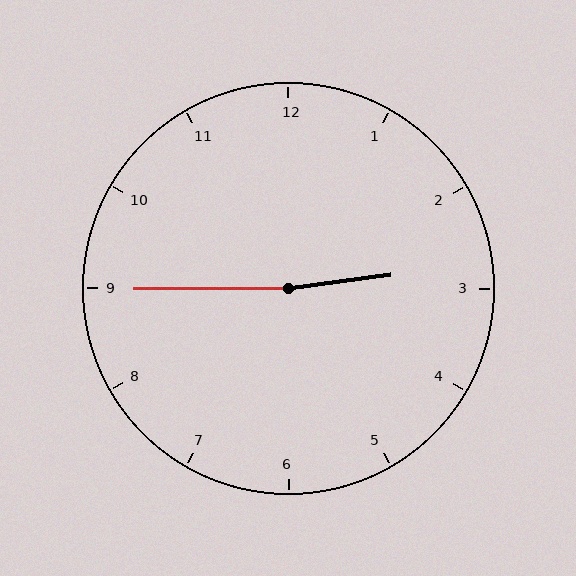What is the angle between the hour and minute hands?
Approximately 172 degrees.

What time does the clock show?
2:45.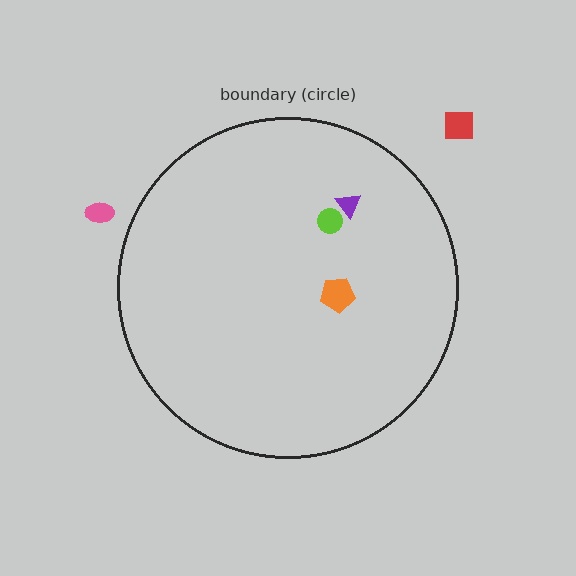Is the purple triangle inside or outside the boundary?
Inside.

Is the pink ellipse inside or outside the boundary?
Outside.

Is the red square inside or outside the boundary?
Outside.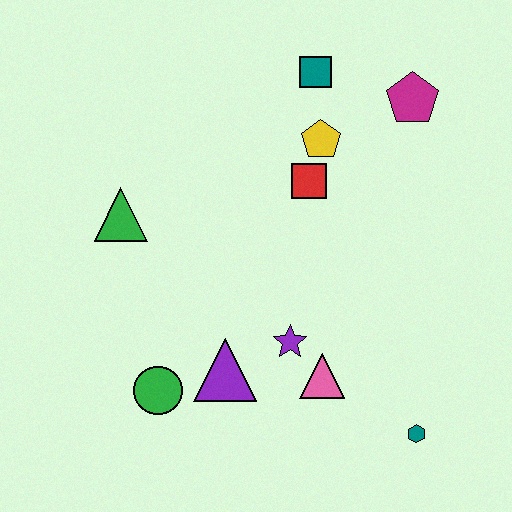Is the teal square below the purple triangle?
No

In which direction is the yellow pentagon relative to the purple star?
The yellow pentagon is above the purple star.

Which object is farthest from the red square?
The teal hexagon is farthest from the red square.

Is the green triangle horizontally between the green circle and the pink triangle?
No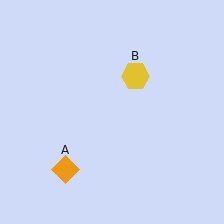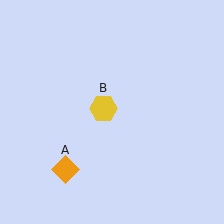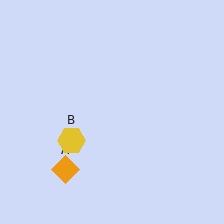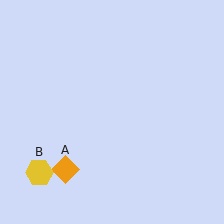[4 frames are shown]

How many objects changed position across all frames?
1 object changed position: yellow hexagon (object B).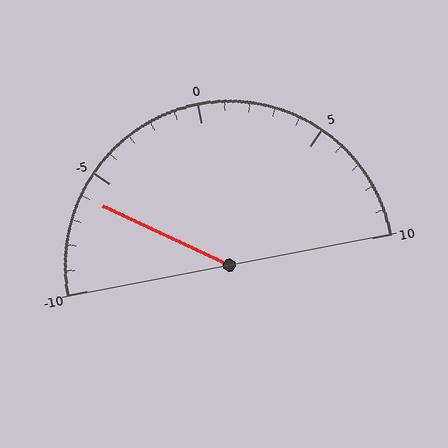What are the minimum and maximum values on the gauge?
The gauge ranges from -10 to 10.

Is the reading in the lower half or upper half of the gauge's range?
The reading is in the lower half of the range (-10 to 10).